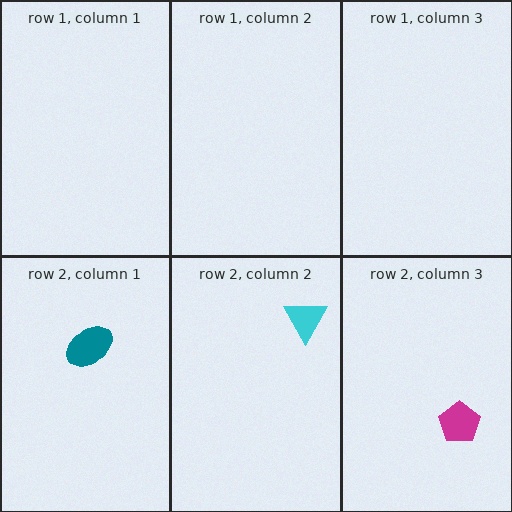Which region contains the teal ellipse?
The row 2, column 1 region.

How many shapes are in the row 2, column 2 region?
1.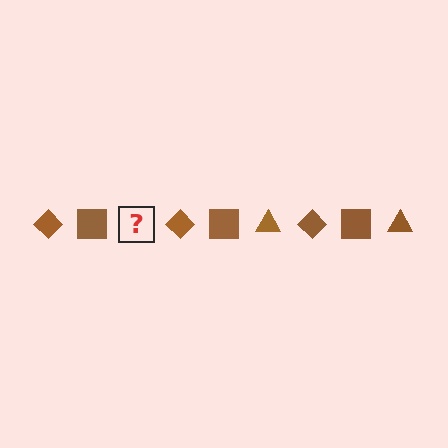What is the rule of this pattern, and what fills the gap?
The rule is that the pattern cycles through diamond, square, triangle shapes in brown. The gap should be filled with a brown triangle.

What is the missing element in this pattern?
The missing element is a brown triangle.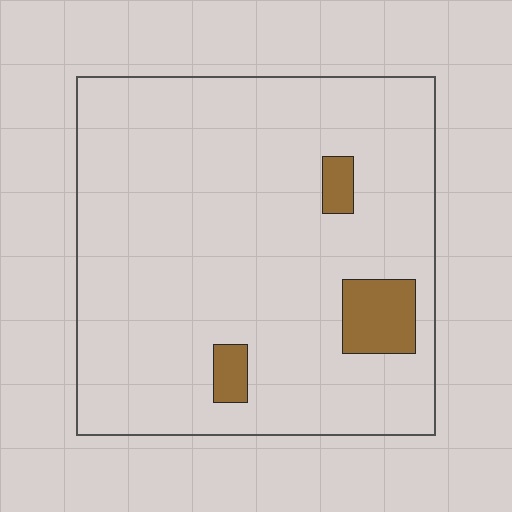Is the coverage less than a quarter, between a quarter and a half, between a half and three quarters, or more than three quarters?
Less than a quarter.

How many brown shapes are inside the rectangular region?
3.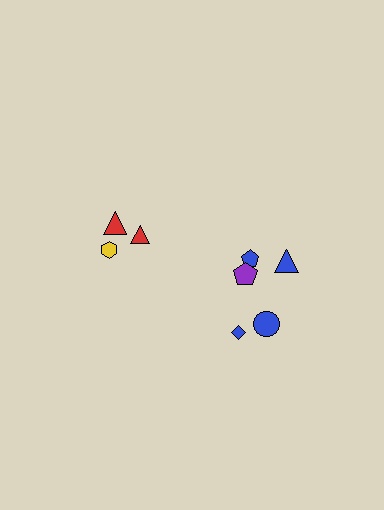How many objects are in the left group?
There are 3 objects.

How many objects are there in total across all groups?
There are 8 objects.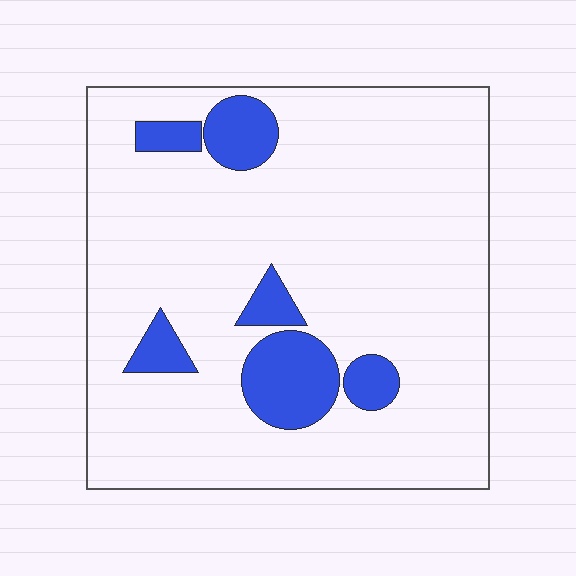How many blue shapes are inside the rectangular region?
6.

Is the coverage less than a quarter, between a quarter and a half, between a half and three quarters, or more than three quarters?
Less than a quarter.